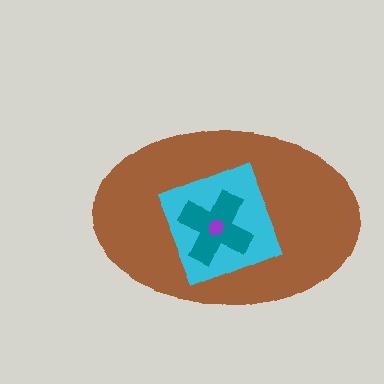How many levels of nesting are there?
4.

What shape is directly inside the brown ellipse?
The cyan diamond.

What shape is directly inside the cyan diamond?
The teal cross.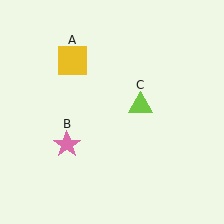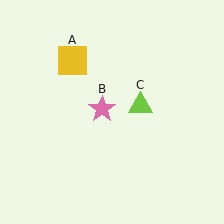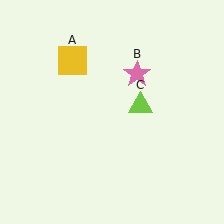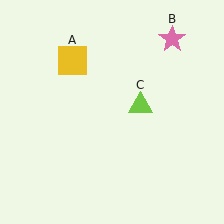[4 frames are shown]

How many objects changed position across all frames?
1 object changed position: pink star (object B).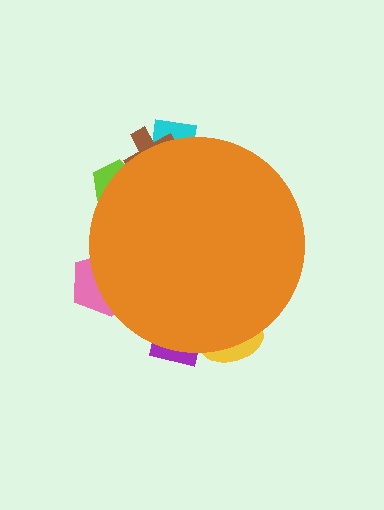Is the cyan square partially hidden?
Yes, the cyan square is partially hidden behind the orange circle.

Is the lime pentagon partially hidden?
Yes, the lime pentagon is partially hidden behind the orange circle.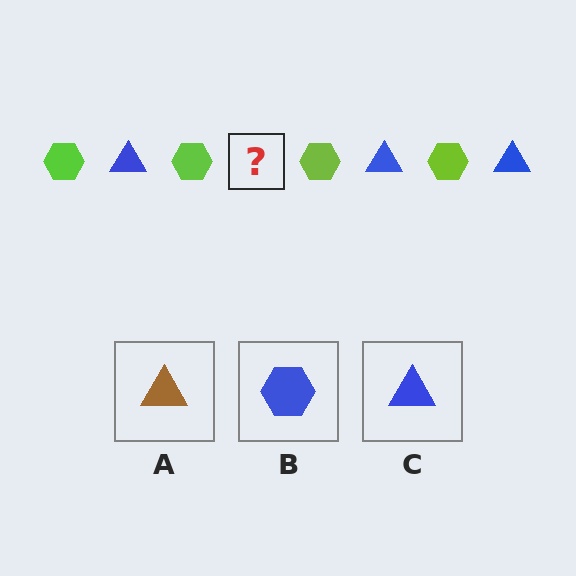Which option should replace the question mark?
Option C.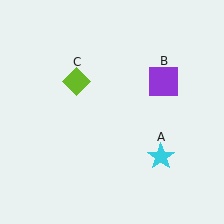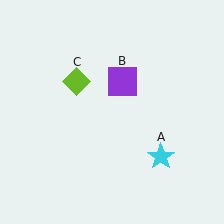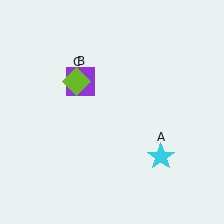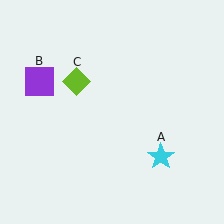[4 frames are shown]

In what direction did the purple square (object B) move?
The purple square (object B) moved left.